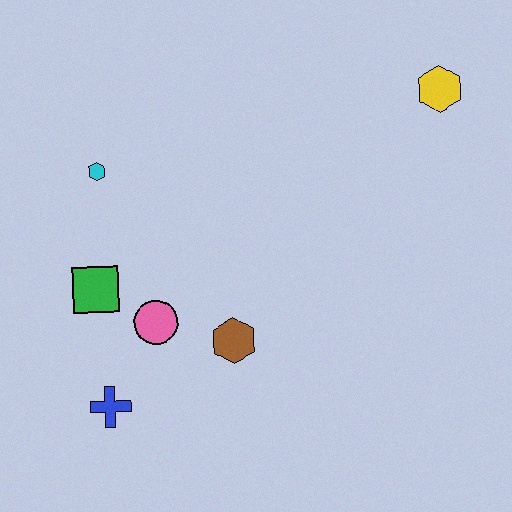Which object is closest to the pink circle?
The green square is closest to the pink circle.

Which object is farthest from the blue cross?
The yellow hexagon is farthest from the blue cross.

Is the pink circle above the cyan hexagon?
No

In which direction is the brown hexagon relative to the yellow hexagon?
The brown hexagon is below the yellow hexagon.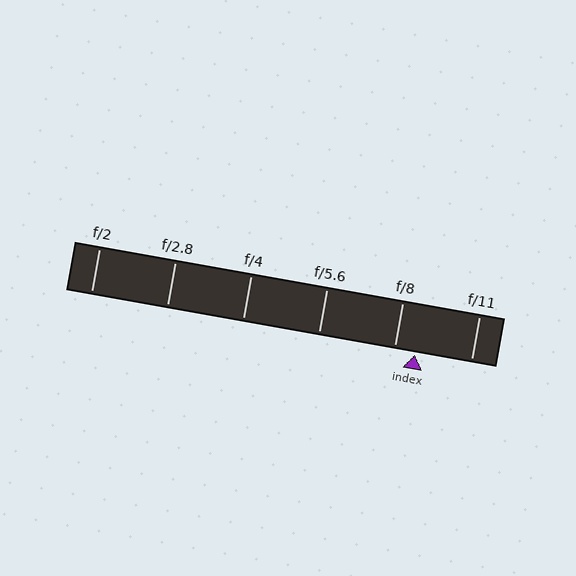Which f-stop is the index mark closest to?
The index mark is closest to f/8.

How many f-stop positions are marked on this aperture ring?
There are 6 f-stop positions marked.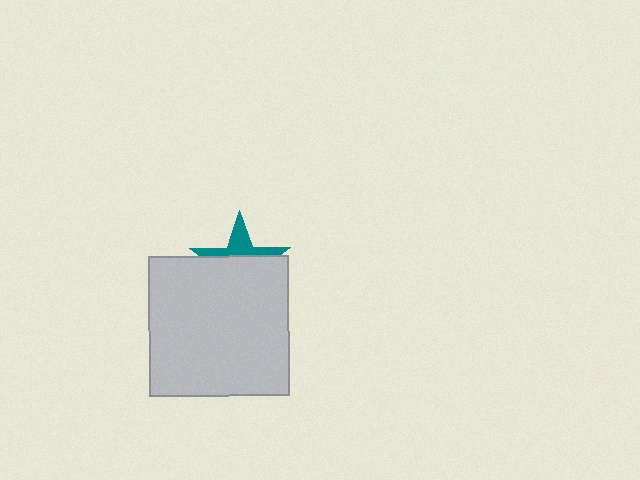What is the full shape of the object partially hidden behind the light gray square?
The partially hidden object is a teal star.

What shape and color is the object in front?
The object in front is a light gray square.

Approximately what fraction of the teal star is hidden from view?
Roughly 63% of the teal star is hidden behind the light gray square.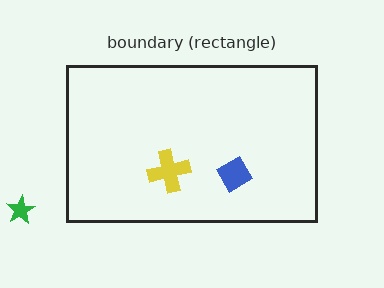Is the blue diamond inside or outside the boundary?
Inside.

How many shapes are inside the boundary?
2 inside, 1 outside.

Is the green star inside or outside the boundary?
Outside.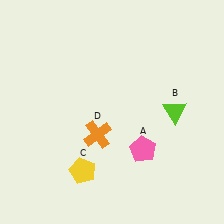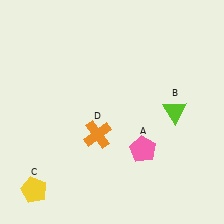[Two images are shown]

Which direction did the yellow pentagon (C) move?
The yellow pentagon (C) moved left.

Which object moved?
The yellow pentagon (C) moved left.